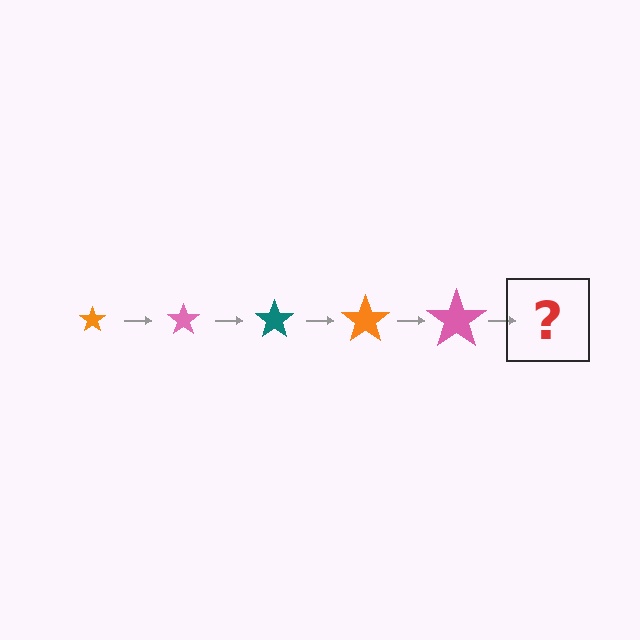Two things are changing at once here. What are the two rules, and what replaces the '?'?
The two rules are that the star grows larger each step and the color cycles through orange, pink, and teal. The '?' should be a teal star, larger than the previous one.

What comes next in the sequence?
The next element should be a teal star, larger than the previous one.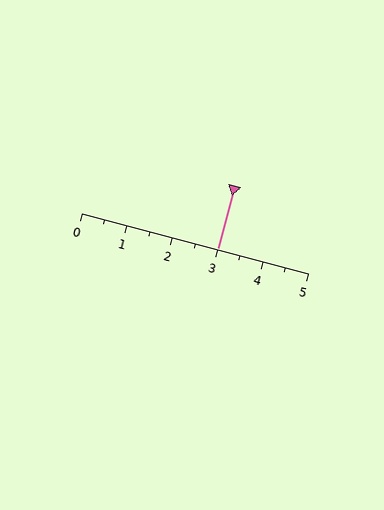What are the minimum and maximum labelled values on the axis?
The axis runs from 0 to 5.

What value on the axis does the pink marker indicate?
The marker indicates approximately 3.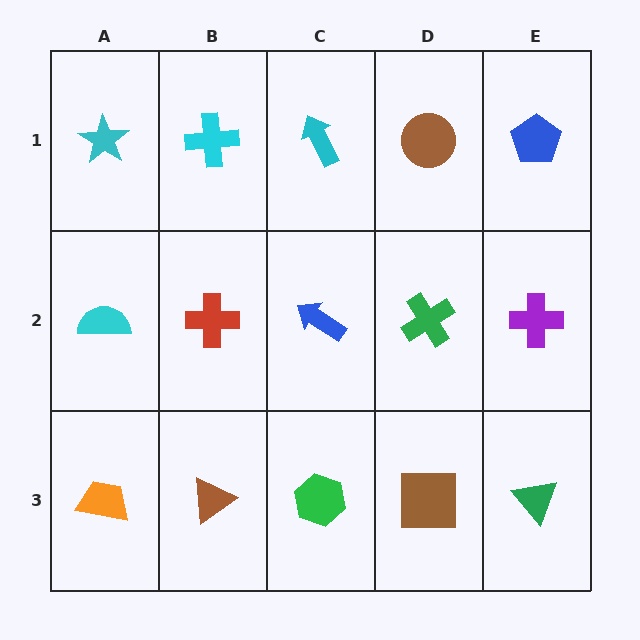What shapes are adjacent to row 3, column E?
A purple cross (row 2, column E), a brown square (row 3, column D).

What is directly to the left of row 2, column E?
A green cross.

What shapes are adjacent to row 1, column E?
A purple cross (row 2, column E), a brown circle (row 1, column D).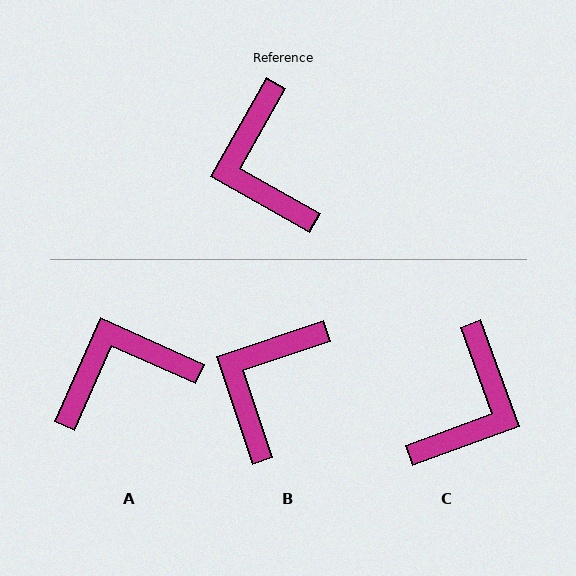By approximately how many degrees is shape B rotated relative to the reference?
Approximately 42 degrees clockwise.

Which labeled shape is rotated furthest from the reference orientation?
C, about 139 degrees away.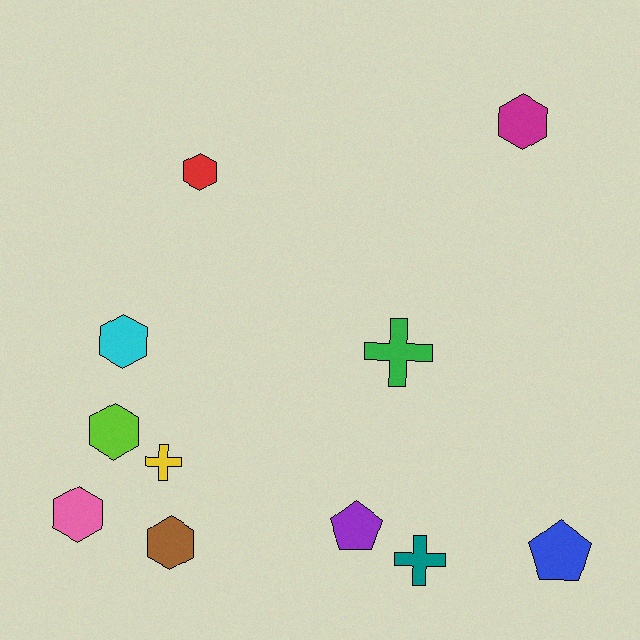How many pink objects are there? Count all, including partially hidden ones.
There is 1 pink object.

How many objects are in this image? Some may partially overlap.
There are 11 objects.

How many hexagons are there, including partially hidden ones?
There are 6 hexagons.